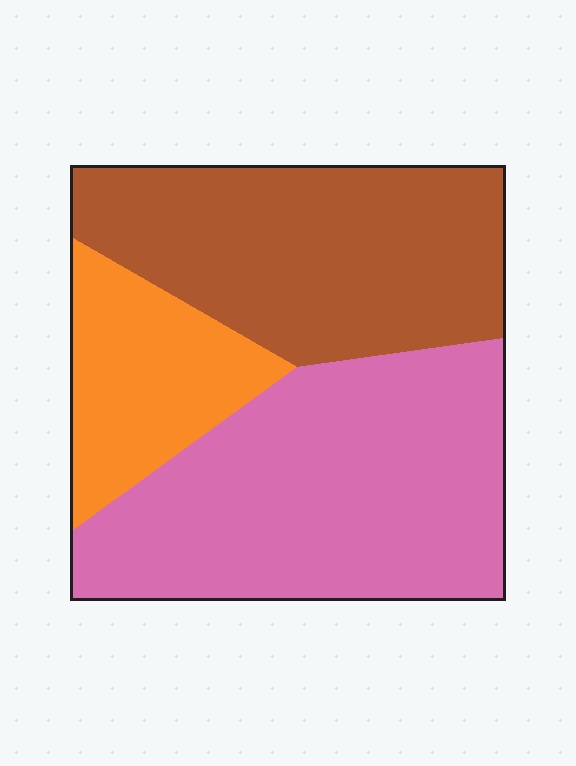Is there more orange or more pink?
Pink.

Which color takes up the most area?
Pink, at roughly 45%.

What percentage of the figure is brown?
Brown covers about 35% of the figure.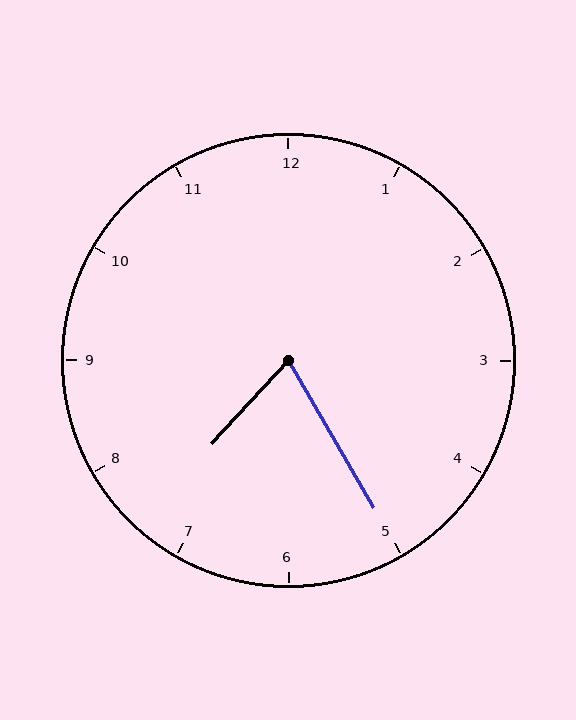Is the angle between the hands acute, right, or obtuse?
It is acute.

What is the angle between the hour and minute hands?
Approximately 72 degrees.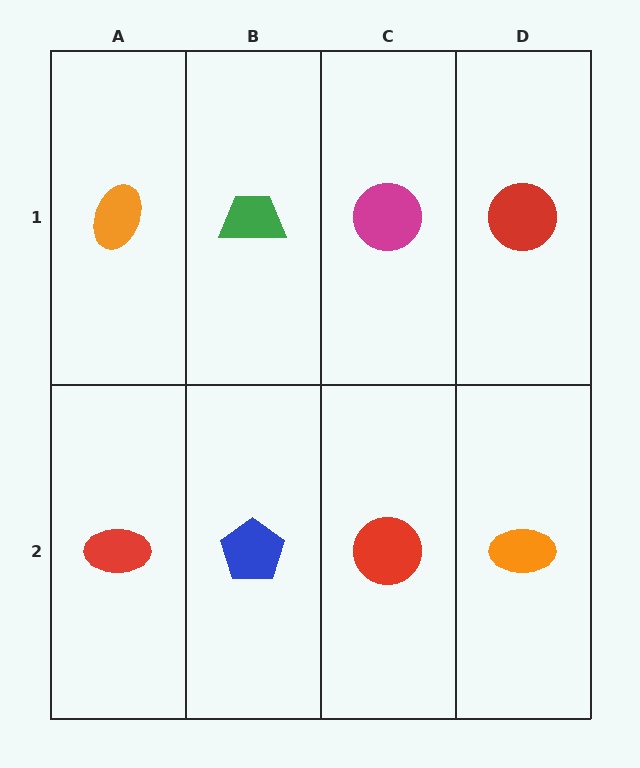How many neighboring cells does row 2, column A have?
2.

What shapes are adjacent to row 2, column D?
A red circle (row 1, column D), a red circle (row 2, column C).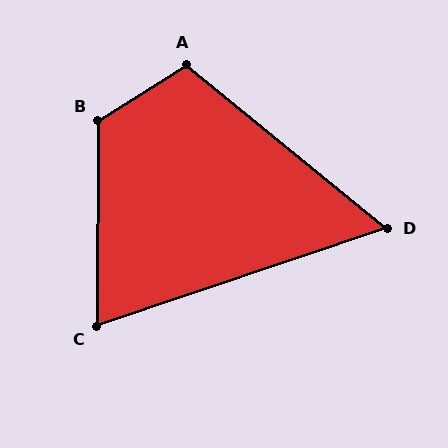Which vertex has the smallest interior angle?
D, at approximately 58 degrees.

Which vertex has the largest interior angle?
B, at approximately 122 degrees.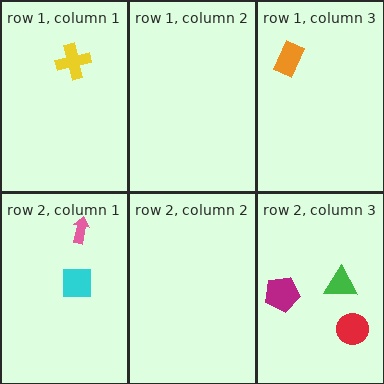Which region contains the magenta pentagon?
The row 2, column 3 region.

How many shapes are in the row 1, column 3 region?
1.